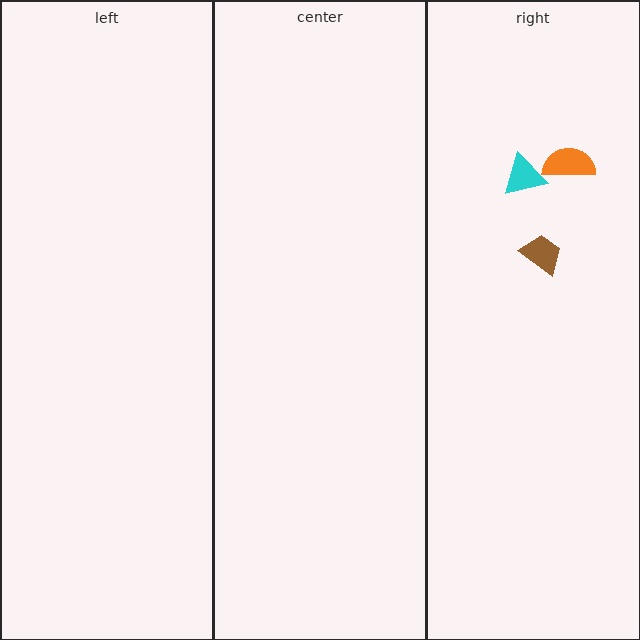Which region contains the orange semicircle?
The right region.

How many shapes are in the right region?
3.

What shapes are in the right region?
The brown trapezoid, the cyan triangle, the orange semicircle.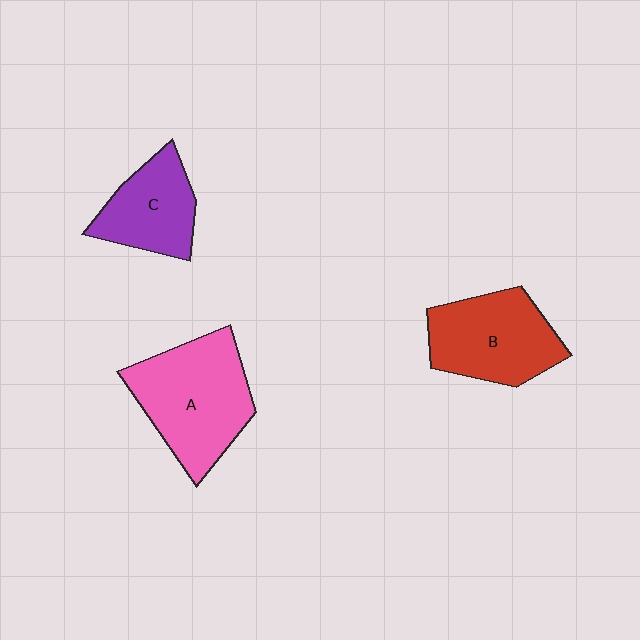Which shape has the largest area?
Shape A (pink).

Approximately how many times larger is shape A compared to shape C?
Approximately 1.5 times.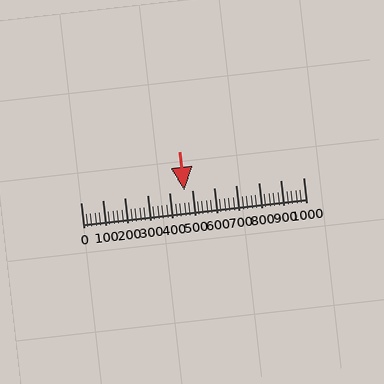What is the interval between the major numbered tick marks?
The major tick marks are spaced 100 units apart.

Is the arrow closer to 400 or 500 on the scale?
The arrow is closer to 500.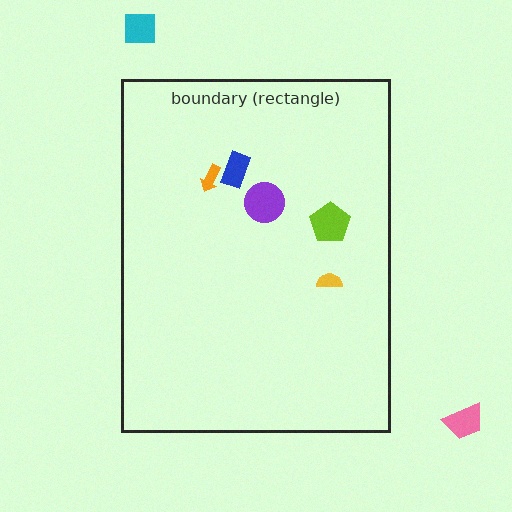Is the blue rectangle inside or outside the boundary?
Inside.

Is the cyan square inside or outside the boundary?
Outside.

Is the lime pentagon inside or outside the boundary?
Inside.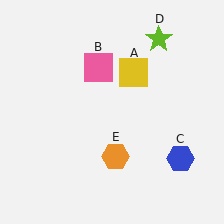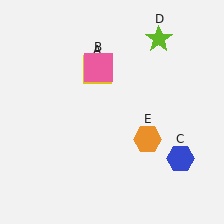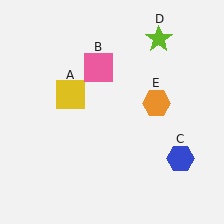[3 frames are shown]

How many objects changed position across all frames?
2 objects changed position: yellow square (object A), orange hexagon (object E).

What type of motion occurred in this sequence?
The yellow square (object A), orange hexagon (object E) rotated counterclockwise around the center of the scene.